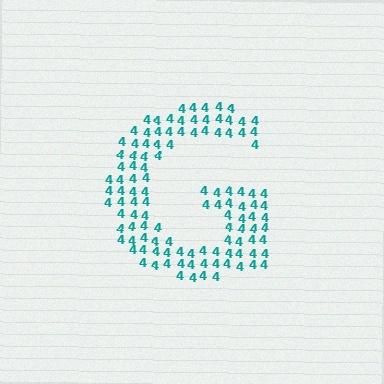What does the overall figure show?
The overall figure shows the letter G.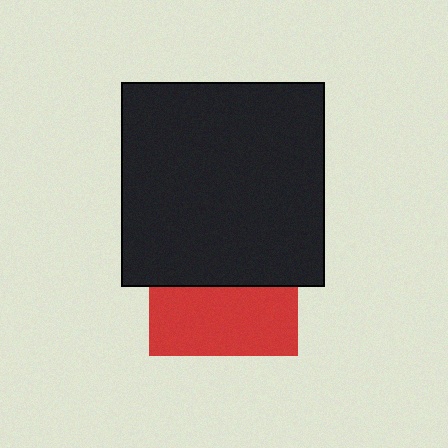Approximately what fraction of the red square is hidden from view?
Roughly 54% of the red square is hidden behind the black square.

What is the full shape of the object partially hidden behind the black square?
The partially hidden object is a red square.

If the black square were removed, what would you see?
You would see the complete red square.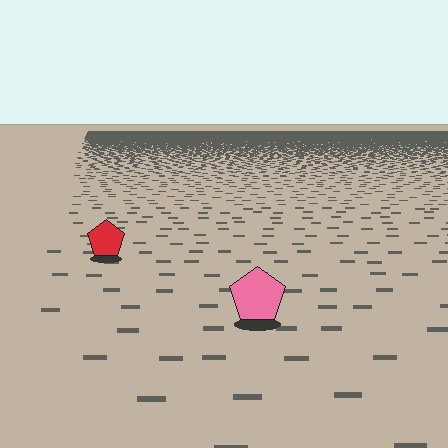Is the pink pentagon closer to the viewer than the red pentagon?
Yes. The pink pentagon is closer — you can tell from the texture gradient: the ground texture is coarser near it.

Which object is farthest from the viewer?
The red pentagon is farthest from the viewer. It appears smaller and the ground texture around it is denser.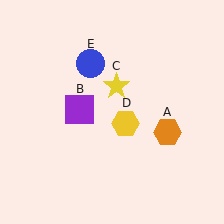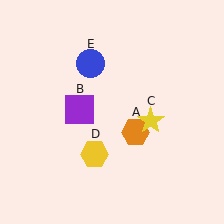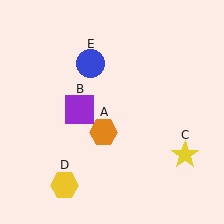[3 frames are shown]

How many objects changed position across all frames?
3 objects changed position: orange hexagon (object A), yellow star (object C), yellow hexagon (object D).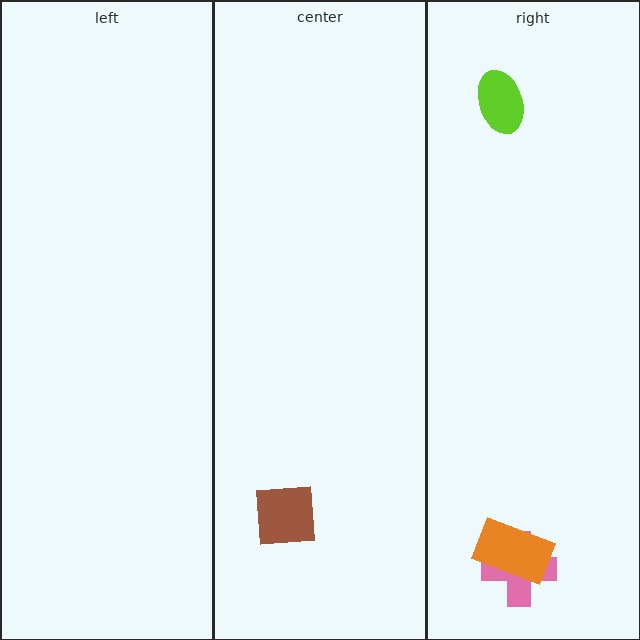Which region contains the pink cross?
The right region.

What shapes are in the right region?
The pink cross, the lime ellipse, the orange rectangle.